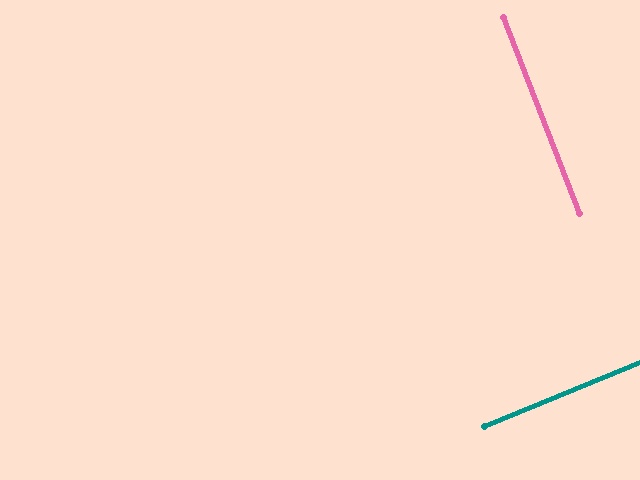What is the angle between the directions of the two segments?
Approximately 89 degrees.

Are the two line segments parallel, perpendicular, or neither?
Perpendicular — they meet at approximately 89°.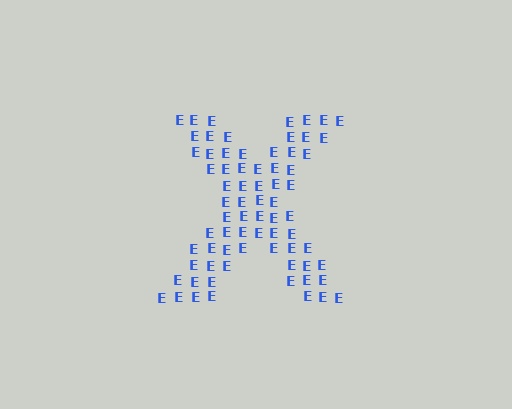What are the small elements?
The small elements are letter E's.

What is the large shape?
The large shape is the letter X.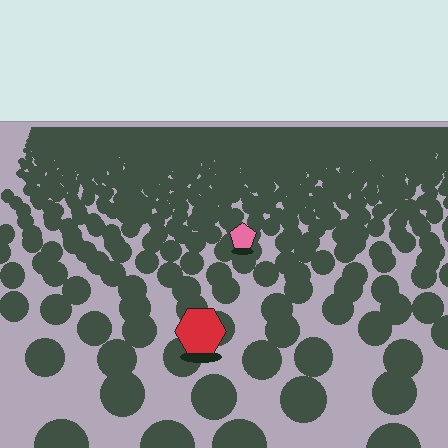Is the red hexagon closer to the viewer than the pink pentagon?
Yes. The red hexagon is closer — you can tell from the texture gradient: the ground texture is coarser near it.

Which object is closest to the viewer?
The red hexagon is closest. The texture marks near it are larger and more spread out.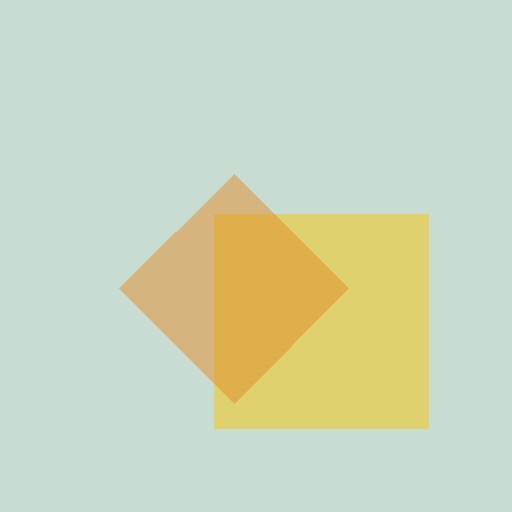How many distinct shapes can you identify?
There are 2 distinct shapes: a yellow square, an orange diamond.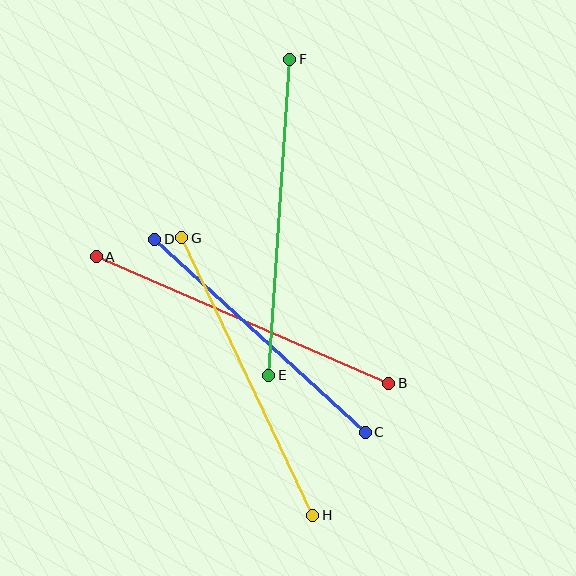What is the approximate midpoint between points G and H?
The midpoint is at approximately (247, 376) pixels.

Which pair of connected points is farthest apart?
Points A and B are farthest apart.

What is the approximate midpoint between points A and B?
The midpoint is at approximately (243, 320) pixels.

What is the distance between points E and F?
The distance is approximately 317 pixels.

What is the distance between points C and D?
The distance is approximately 286 pixels.